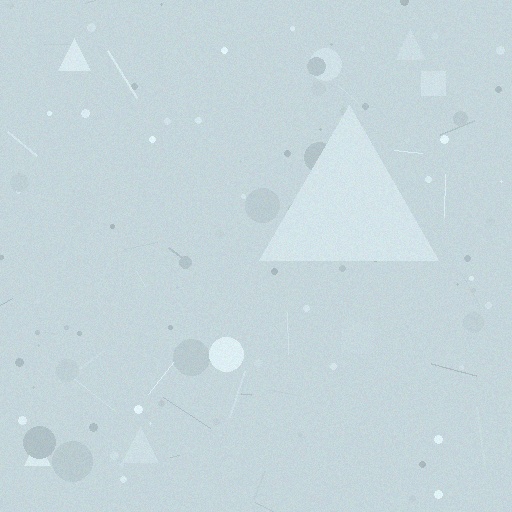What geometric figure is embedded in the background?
A triangle is embedded in the background.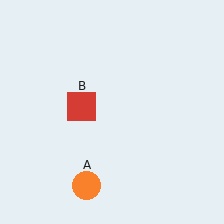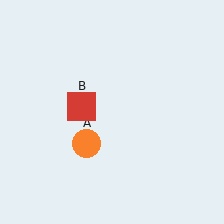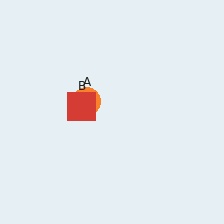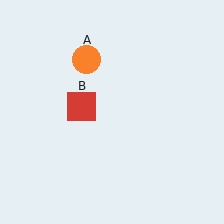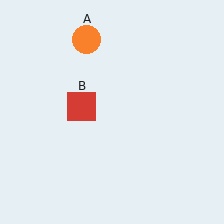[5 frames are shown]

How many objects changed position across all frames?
1 object changed position: orange circle (object A).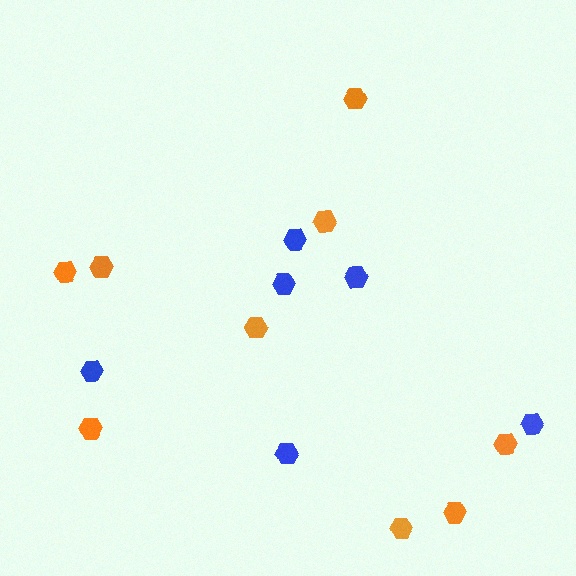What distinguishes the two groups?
There are 2 groups: one group of blue hexagons (6) and one group of orange hexagons (9).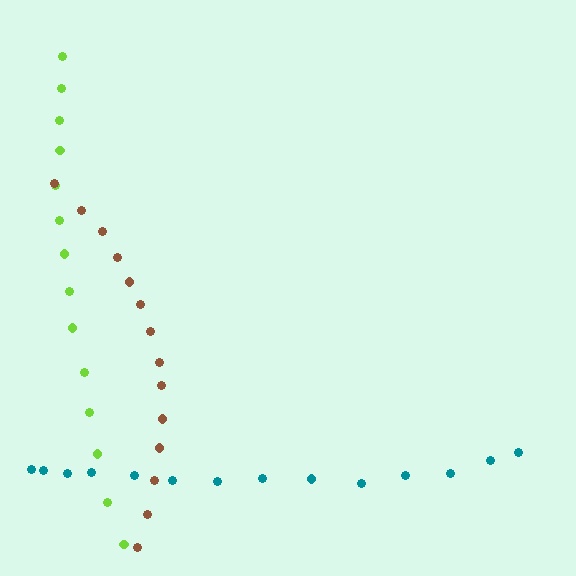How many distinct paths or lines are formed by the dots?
There are 3 distinct paths.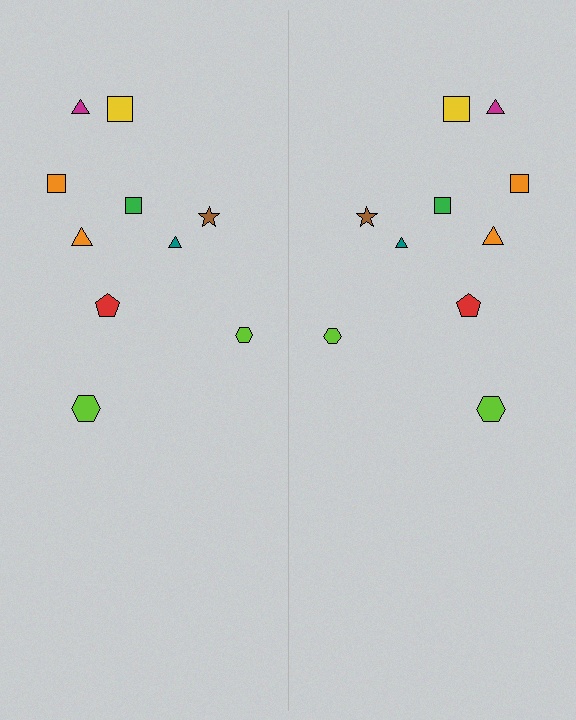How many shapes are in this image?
There are 20 shapes in this image.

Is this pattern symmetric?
Yes, this pattern has bilateral (reflection) symmetry.